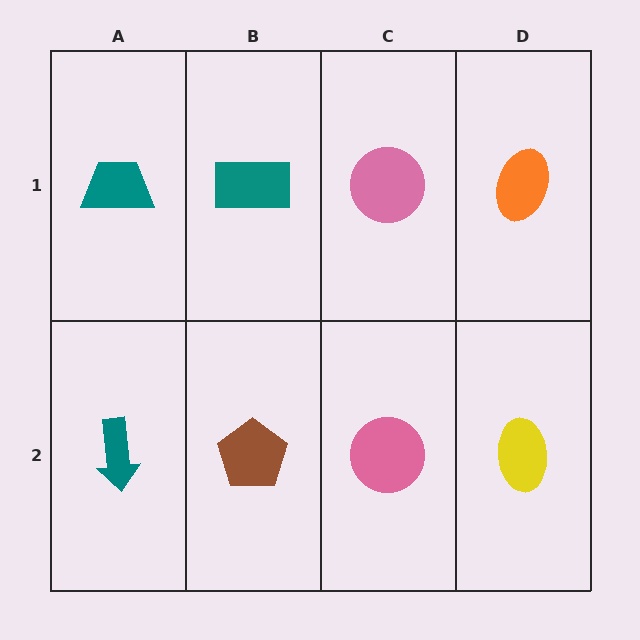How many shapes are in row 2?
4 shapes.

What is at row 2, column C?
A pink circle.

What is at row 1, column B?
A teal rectangle.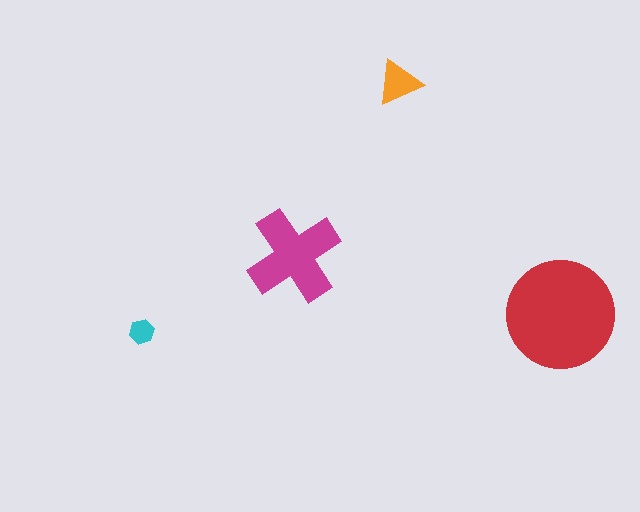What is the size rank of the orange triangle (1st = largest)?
3rd.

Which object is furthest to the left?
The cyan hexagon is leftmost.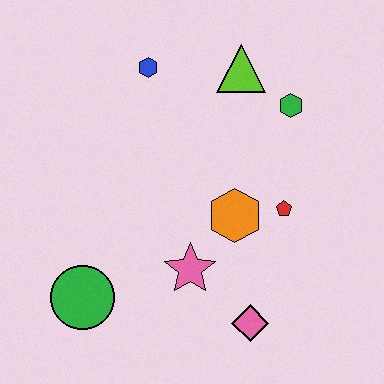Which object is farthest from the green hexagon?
The green circle is farthest from the green hexagon.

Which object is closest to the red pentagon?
The orange hexagon is closest to the red pentagon.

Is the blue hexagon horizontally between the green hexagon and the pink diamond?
No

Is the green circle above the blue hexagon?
No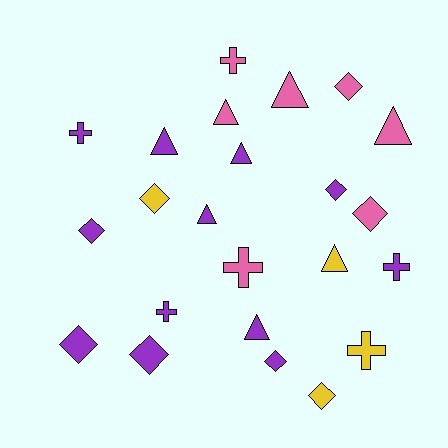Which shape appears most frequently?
Diamond, with 9 objects.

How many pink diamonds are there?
There are 2 pink diamonds.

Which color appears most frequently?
Purple, with 12 objects.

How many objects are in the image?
There are 23 objects.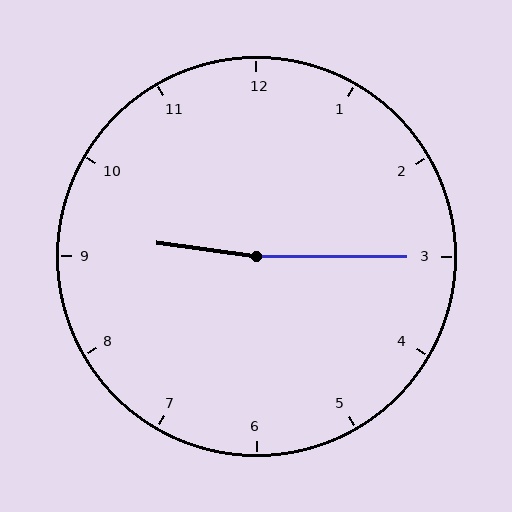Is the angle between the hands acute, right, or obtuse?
It is obtuse.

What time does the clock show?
9:15.